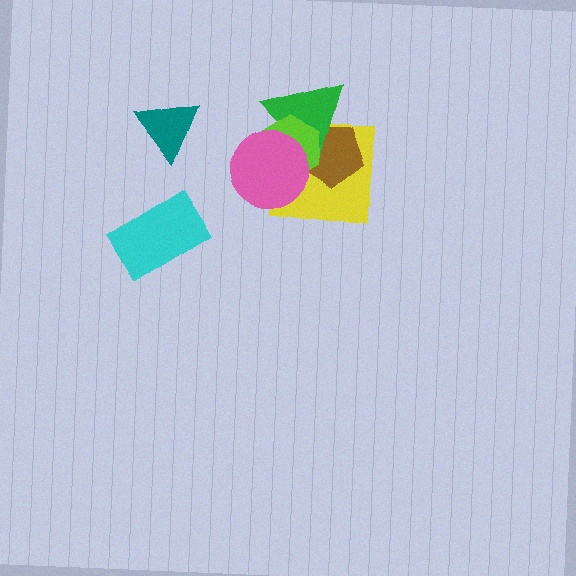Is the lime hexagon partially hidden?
Yes, it is partially covered by another shape.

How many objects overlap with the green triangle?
4 objects overlap with the green triangle.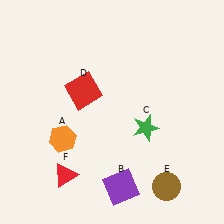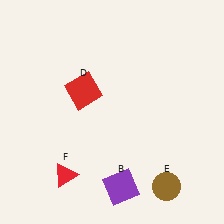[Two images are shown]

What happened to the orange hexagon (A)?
The orange hexagon (A) was removed in Image 2. It was in the bottom-left area of Image 1.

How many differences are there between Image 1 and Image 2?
There are 2 differences between the two images.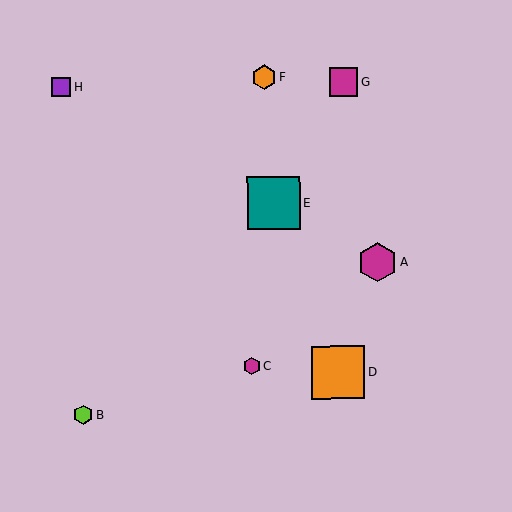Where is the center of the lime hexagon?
The center of the lime hexagon is at (83, 415).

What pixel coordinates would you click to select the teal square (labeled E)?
Click at (273, 203) to select the teal square E.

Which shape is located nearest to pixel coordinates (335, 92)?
The magenta square (labeled G) at (344, 82) is nearest to that location.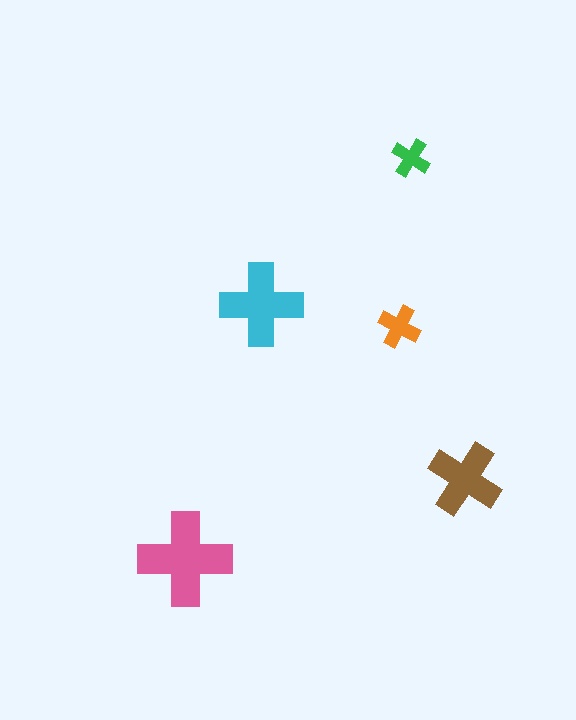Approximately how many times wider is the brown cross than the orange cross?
About 1.5 times wider.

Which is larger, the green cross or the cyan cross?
The cyan one.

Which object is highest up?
The green cross is topmost.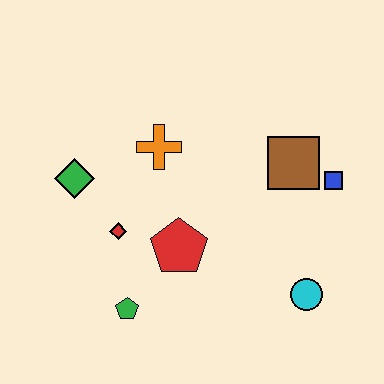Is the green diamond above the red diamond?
Yes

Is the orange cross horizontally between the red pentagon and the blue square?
No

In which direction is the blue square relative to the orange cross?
The blue square is to the right of the orange cross.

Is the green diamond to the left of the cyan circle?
Yes